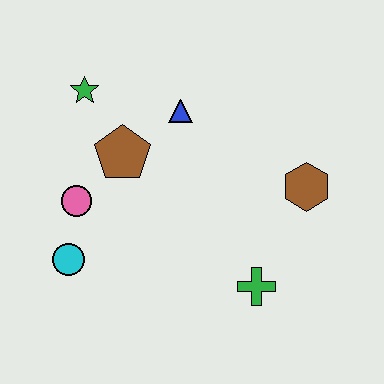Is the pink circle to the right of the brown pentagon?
No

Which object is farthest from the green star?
The green cross is farthest from the green star.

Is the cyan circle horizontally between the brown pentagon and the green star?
No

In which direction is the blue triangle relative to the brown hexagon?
The blue triangle is to the left of the brown hexagon.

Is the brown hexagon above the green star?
No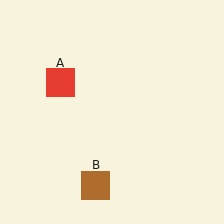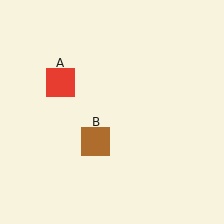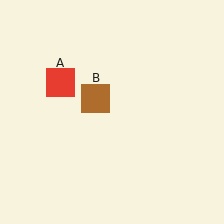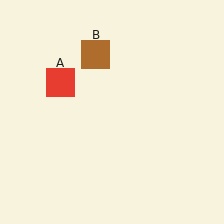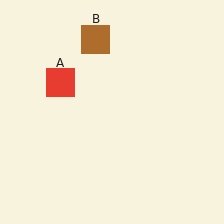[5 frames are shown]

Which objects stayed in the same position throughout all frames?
Red square (object A) remained stationary.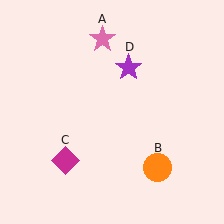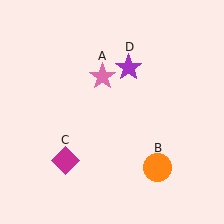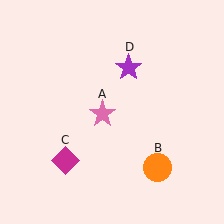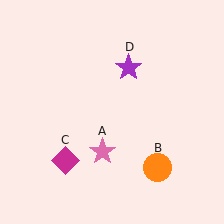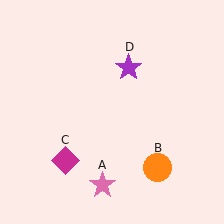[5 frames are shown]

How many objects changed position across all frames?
1 object changed position: pink star (object A).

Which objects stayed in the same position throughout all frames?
Orange circle (object B) and magenta diamond (object C) and purple star (object D) remained stationary.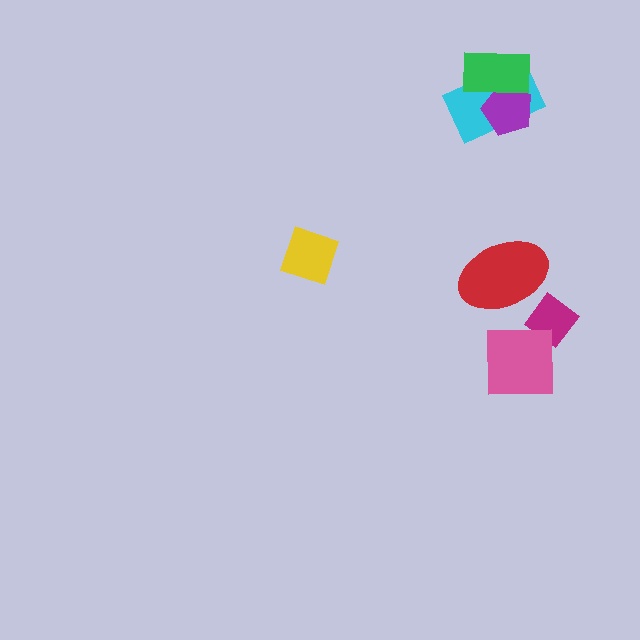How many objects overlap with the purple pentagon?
2 objects overlap with the purple pentagon.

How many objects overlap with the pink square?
1 object overlaps with the pink square.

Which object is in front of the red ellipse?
The magenta diamond is in front of the red ellipse.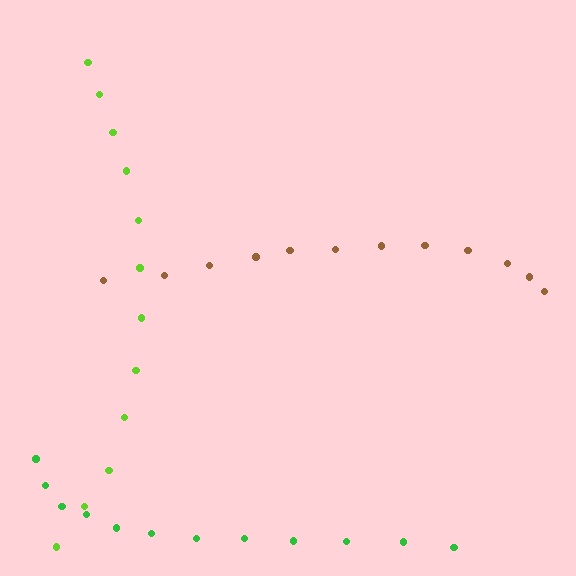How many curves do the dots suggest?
There are 3 distinct paths.